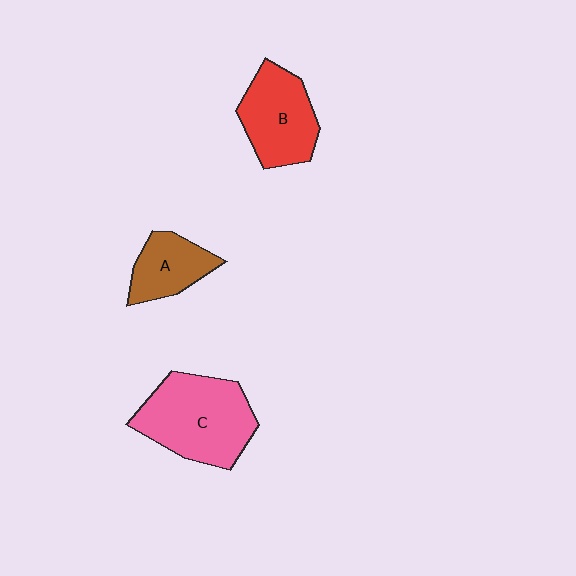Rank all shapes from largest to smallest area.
From largest to smallest: C (pink), B (red), A (brown).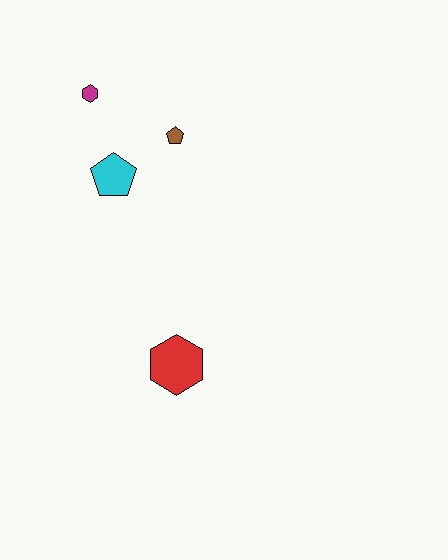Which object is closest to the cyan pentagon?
The brown pentagon is closest to the cyan pentagon.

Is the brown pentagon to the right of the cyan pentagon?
Yes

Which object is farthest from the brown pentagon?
The red hexagon is farthest from the brown pentagon.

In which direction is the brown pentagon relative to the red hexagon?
The brown pentagon is above the red hexagon.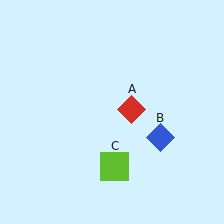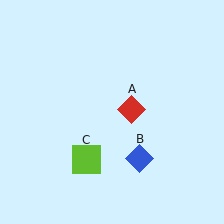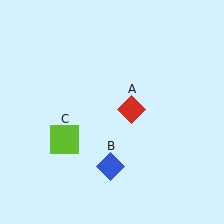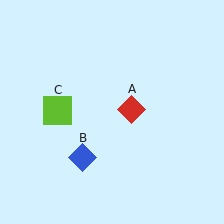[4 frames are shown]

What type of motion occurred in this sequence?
The blue diamond (object B), lime square (object C) rotated clockwise around the center of the scene.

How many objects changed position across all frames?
2 objects changed position: blue diamond (object B), lime square (object C).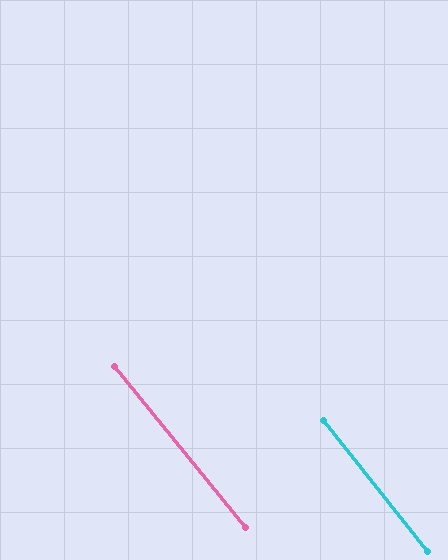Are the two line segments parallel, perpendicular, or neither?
Parallel — their directions differ by only 0.5°.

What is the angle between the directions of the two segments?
Approximately 1 degree.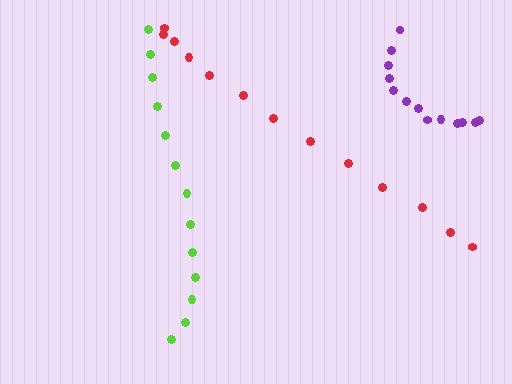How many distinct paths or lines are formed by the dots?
There are 3 distinct paths.